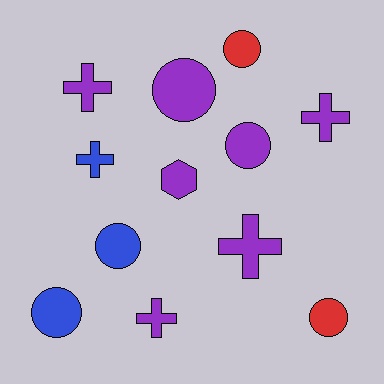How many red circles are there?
There are 2 red circles.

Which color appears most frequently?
Purple, with 7 objects.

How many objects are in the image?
There are 12 objects.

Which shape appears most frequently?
Circle, with 6 objects.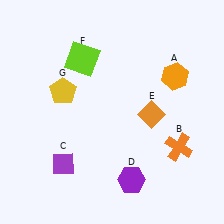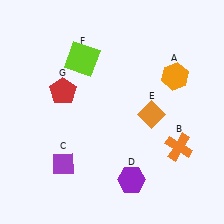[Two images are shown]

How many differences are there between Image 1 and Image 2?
There is 1 difference between the two images.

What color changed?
The pentagon (G) changed from yellow in Image 1 to red in Image 2.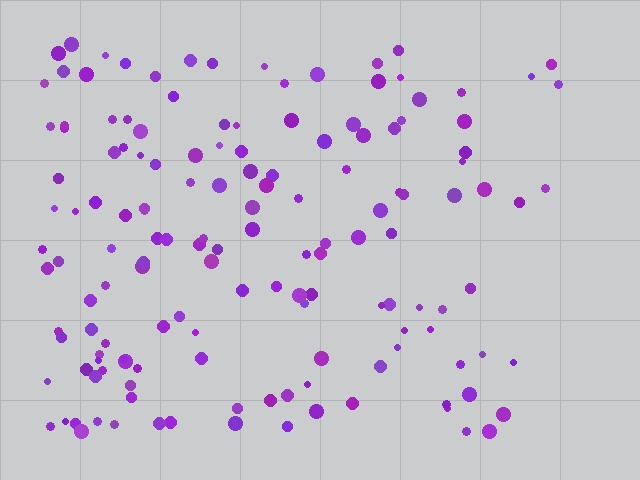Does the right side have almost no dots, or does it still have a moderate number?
Still a moderate number, just noticeably fewer than the left.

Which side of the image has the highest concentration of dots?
The left.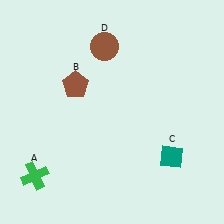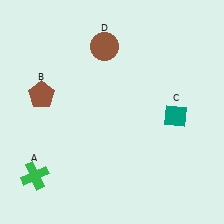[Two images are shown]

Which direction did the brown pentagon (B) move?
The brown pentagon (B) moved left.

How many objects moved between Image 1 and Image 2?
2 objects moved between the two images.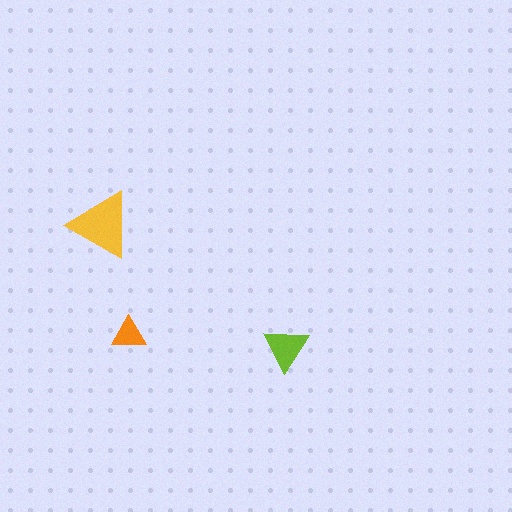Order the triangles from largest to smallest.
the yellow one, the lime one, the orange one.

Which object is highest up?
The yellow triangle is topmost.